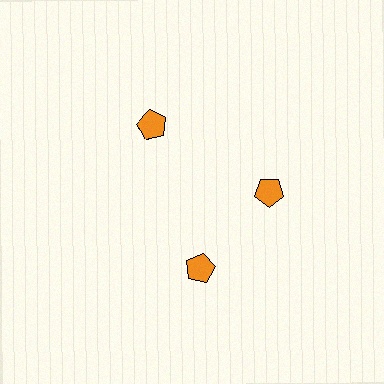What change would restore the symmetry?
The symmetry would be restored by rotating it back into even spacing with its neighbors so that all 3 pentagons sit at equal angles and equal distance from the center.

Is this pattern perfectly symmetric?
No. The 3 orange pentagons are arranged in a ring, but one element near the 7 o'clock position is rotated out of alignment along the ring, breaking the 3-fold rotational symmetry.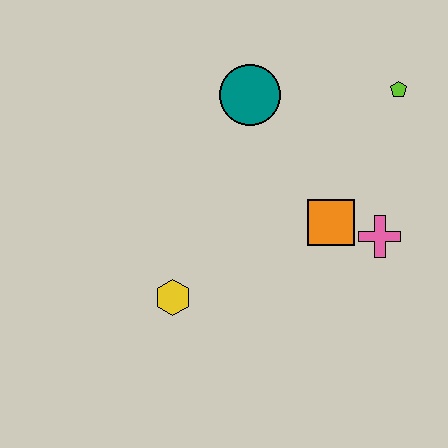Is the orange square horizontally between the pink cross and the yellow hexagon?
Yes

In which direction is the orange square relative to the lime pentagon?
The orange square is below the lime pentagon.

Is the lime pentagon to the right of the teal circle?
Yes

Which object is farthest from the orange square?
The yellow hexagon is farthest from the orange square.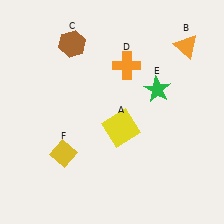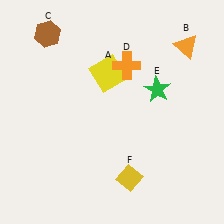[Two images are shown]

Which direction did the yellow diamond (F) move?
The yellow diamond (F) moved right.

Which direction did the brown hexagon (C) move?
The brown hexagon (C) moved left.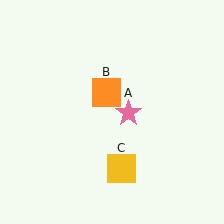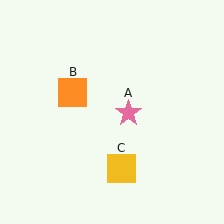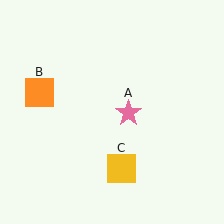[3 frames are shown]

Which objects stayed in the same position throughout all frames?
Pink star (object A) and yellow square (object C) remained stationary.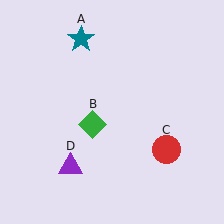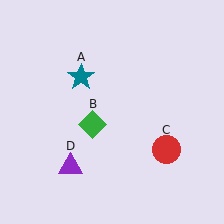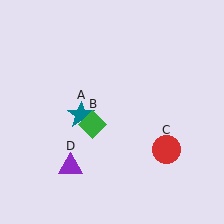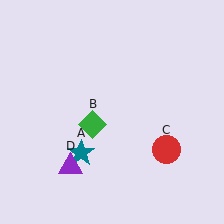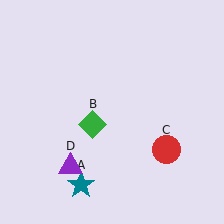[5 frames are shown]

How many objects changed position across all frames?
1 object changed position: teal star (object A).